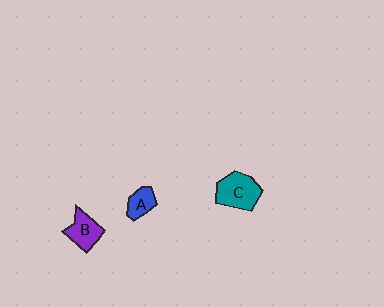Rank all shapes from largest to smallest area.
From largest to smallest: C (teal), B (purple), A (blue).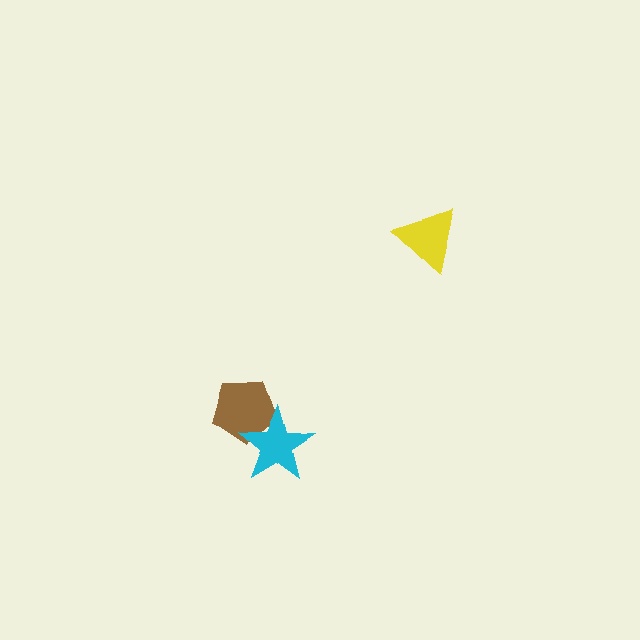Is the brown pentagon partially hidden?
Yes, it is partially covered by another shape.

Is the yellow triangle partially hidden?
No, no other shape covers it.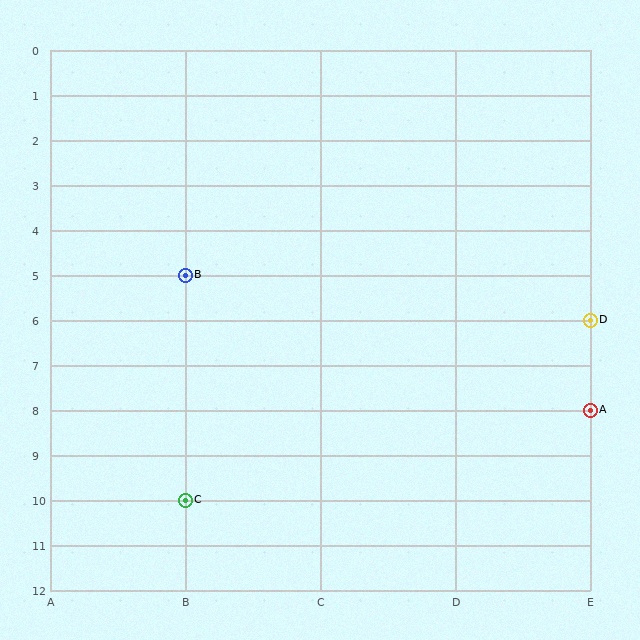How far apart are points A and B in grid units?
Points A and B are 3 columns and 3 rows apart (about 4.2 grid units diagonally).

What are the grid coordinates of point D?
Point D is at grid coordinates (E, 6).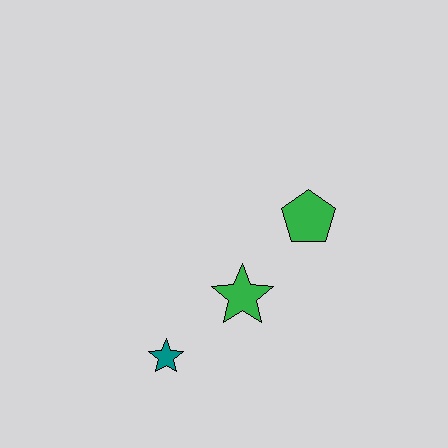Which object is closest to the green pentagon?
The green star is closest to the green pentagon.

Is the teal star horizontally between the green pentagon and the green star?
No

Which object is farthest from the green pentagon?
The teal star is farthest from the green pentagon.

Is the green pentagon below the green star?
No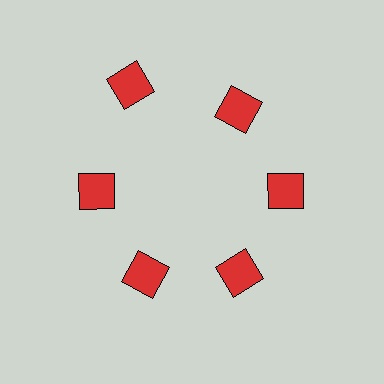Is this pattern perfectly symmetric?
No. The 6 red squares are arranged in a ring, but one element near the 11 o'clock position is pushed outward from the center, breaking the 6-fold rotational symmetry.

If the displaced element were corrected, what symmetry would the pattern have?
It would have 6-fold rotational symmetry — the pattern would map onto itself every 60 degrees.